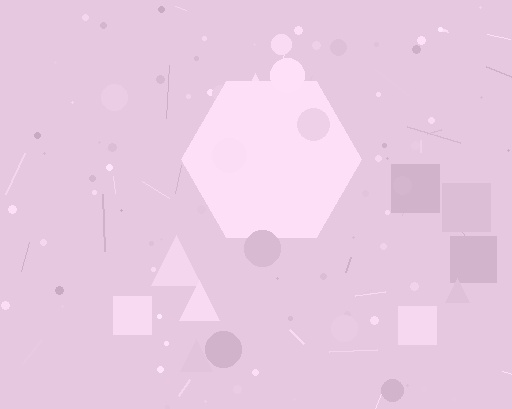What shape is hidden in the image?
A hexagon is hidden in the image.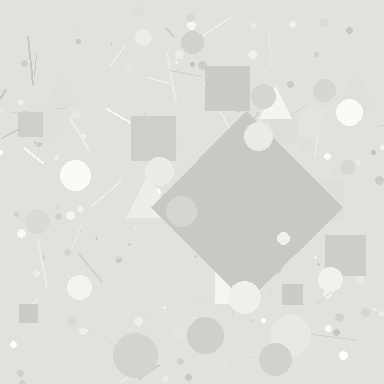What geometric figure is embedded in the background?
A diamond is embedded in the background.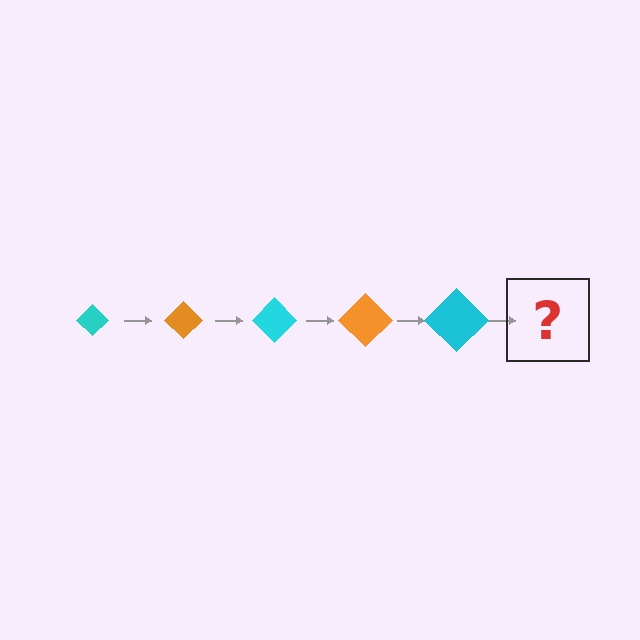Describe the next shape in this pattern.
It should be an orange diamond, larger than the previous one.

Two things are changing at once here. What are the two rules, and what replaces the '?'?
The two rules are that the diamond grows larger each step and the color cycles through cyan and orange. The '?' should be an orange diamond, larger than the previous one.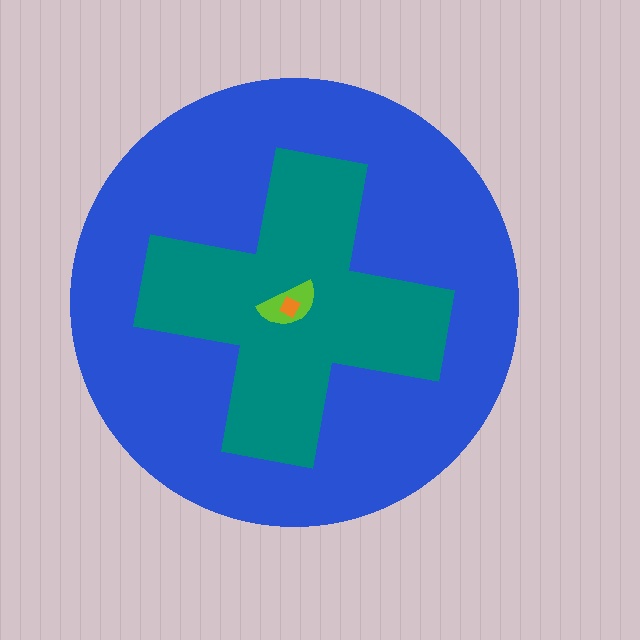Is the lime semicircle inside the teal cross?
Yes.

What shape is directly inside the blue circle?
The teal cross.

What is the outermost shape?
The blue circle.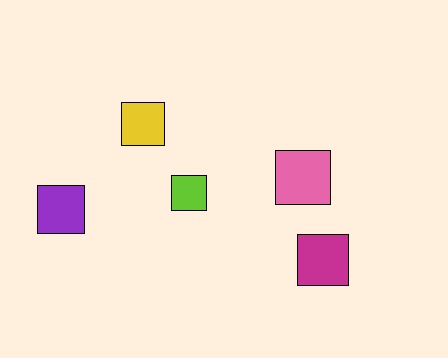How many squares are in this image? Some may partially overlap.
There are 5 squares.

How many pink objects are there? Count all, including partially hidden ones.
There is 1 pink object.